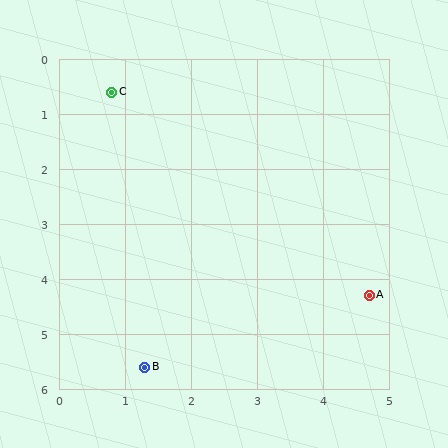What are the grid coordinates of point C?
Point C is at approximately (0.8, 0.6).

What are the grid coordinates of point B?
Point B is at approximately (1.3, 5.6).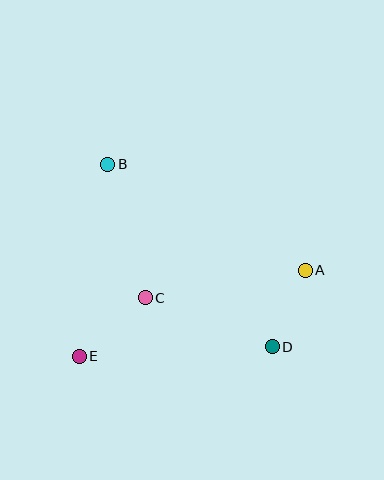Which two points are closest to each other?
Points A and D are closest to each other.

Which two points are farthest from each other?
Points B and D are farthest from each other.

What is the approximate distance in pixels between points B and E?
The distance between B and E is approximately 194 pixels.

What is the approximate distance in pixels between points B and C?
The distance between B and C is approximately 139 pixels.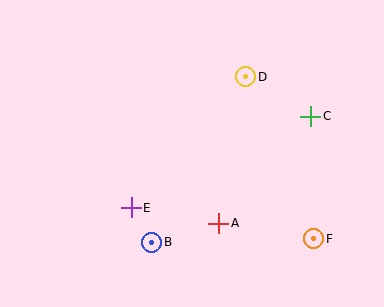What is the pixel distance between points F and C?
The distance between F and C is 123 pixels.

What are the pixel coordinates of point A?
Point A is at (219, 223).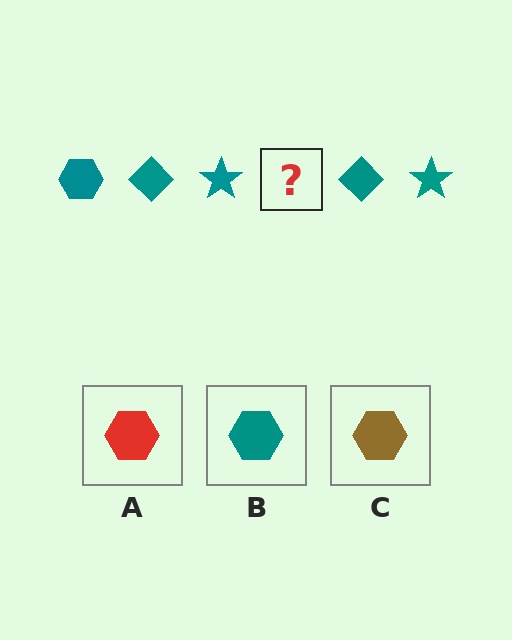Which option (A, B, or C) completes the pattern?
B.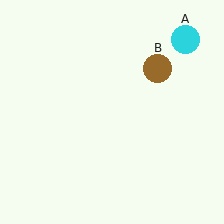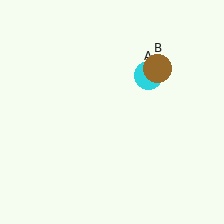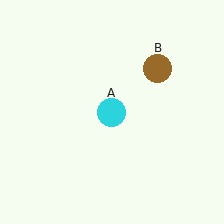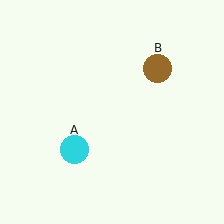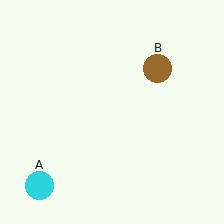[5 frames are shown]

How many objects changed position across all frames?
1 object changed position: cyan circle (object A).